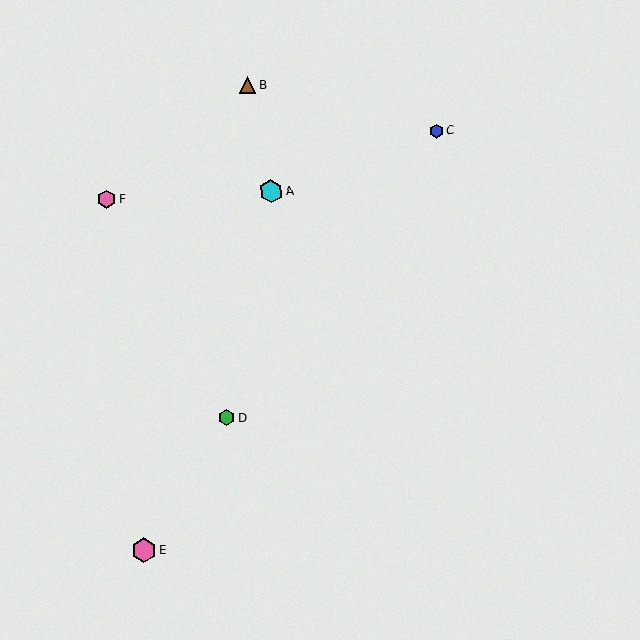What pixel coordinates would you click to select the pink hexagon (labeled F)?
Click at (106, 199) to select the pink hexagon F.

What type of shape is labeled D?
Shape D is a green hexagon.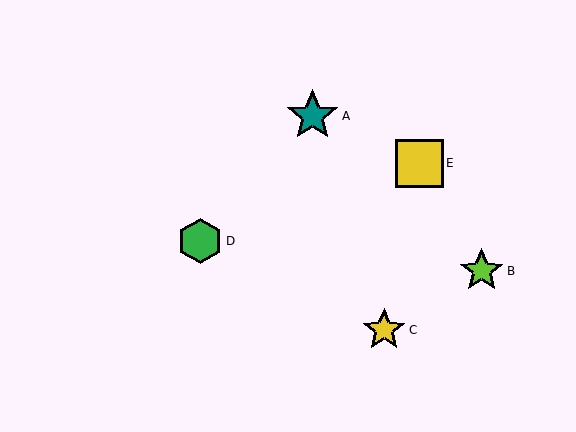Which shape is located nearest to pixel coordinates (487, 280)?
The lime star (labeled B) at (482, 271) is nearest to that location.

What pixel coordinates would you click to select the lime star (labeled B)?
Click at (482, 271) to select the lime star B.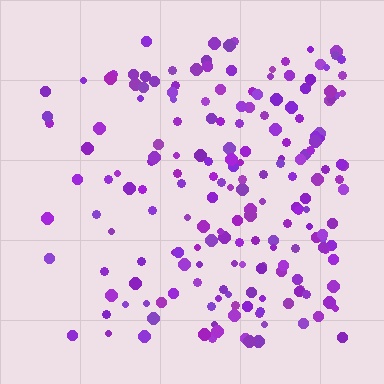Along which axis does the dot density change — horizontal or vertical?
Horizontal.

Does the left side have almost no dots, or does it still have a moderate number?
Still a moderate number, just noticeably fewer than the right.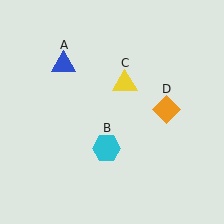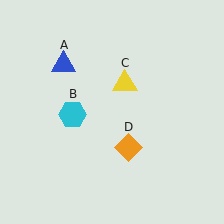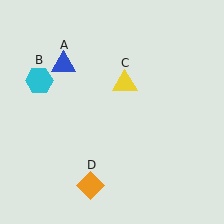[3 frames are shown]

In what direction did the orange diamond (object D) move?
The orange diamond (object D) moved down and to the left.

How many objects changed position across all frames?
2 objects changed position: cyan hexagon (object B), orange diamond (object D).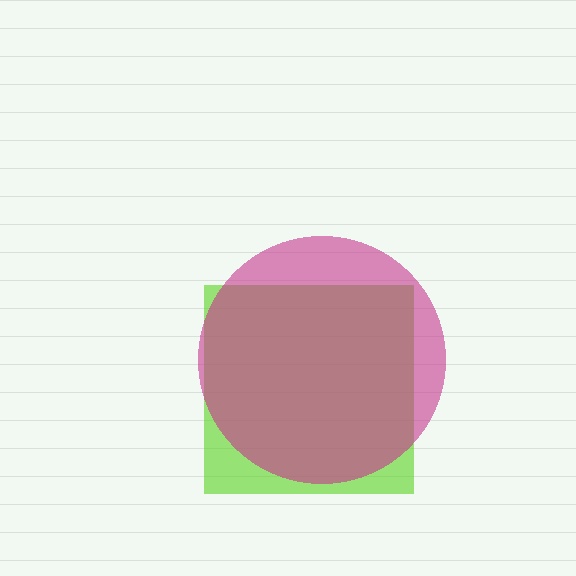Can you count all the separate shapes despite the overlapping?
Yes, there are 2 separate shapes.